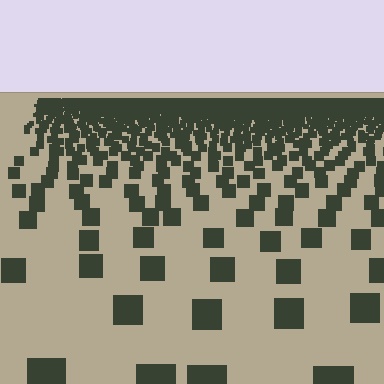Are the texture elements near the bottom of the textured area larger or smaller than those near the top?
Larger. Near the bottom, elements are closer to the viewer and appear at a bigger on-screen size.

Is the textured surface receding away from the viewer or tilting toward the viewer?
The surface is receding away from the viewer. Texture elements get smaller and denser toward the top.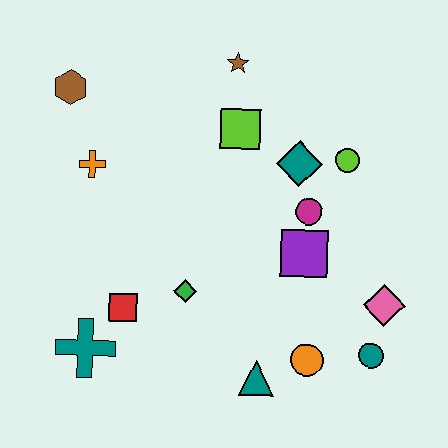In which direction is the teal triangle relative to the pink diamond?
The teal triangle is to the left of the pink diamond.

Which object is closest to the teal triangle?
The orange circle is closest to the teal triangle.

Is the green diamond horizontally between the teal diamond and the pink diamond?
No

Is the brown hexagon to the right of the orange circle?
No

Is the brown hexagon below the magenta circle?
No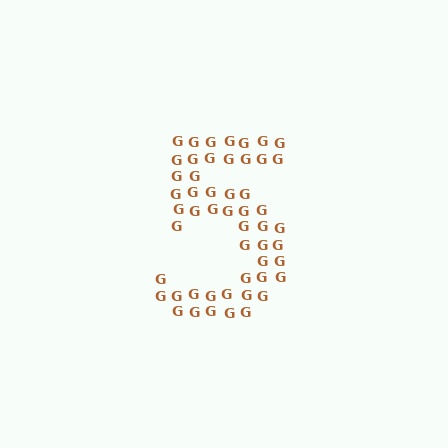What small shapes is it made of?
It is made of small letter G's.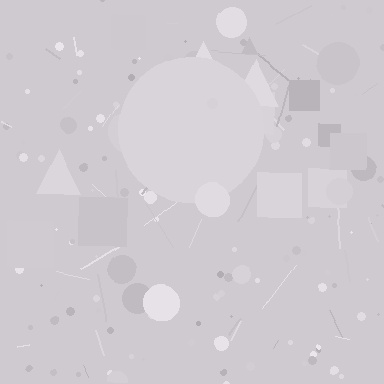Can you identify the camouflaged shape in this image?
The camouflaged shape is a circle.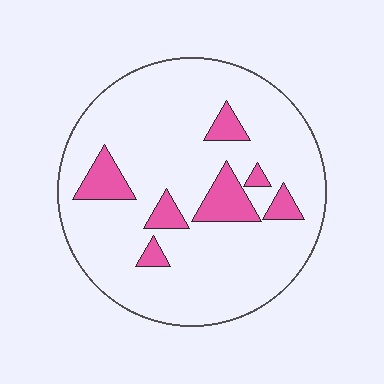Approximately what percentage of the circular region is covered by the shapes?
Approximately 15%.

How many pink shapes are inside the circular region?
7.